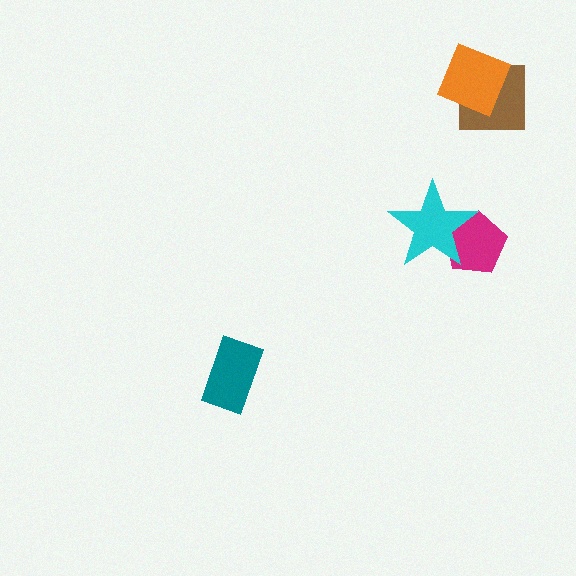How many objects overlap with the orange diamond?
1 object overlaps with the orange diamond.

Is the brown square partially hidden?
Yes, it is partially covered by another shape.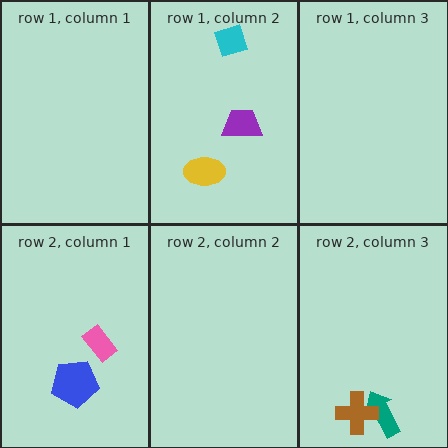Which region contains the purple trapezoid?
The row 1, column 2 region.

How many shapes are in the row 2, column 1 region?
2.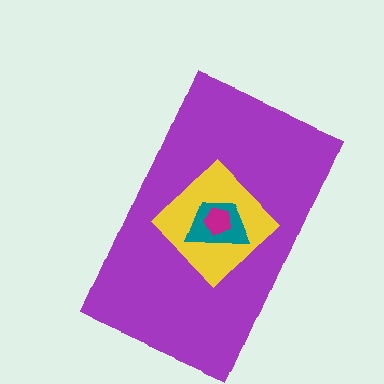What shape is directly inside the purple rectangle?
The yellow diamond.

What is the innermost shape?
The magenta pentagon.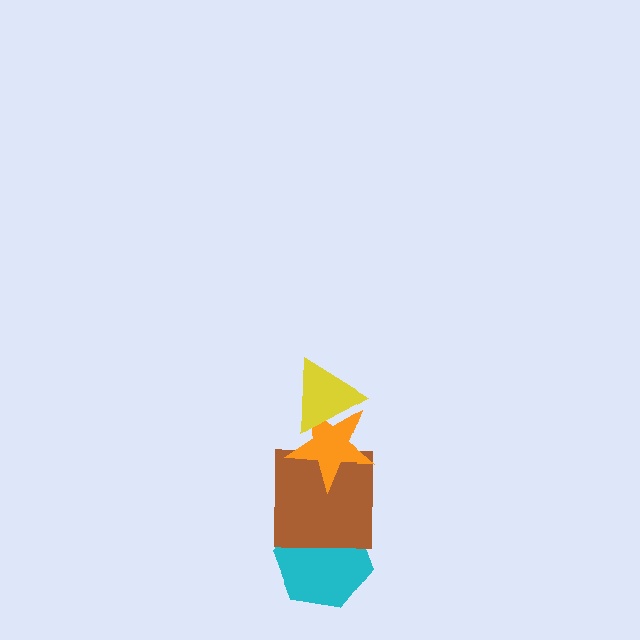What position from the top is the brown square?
The brown square is 3rd from the top.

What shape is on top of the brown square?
The orange star is on top of the brown square.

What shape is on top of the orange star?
The yellow triangle is on top of the orange star.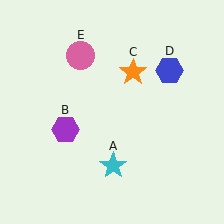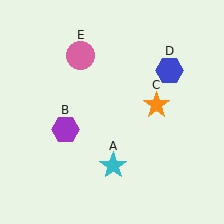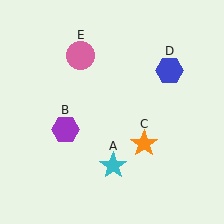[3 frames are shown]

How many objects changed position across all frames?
1 object changed position: orange star (object C).